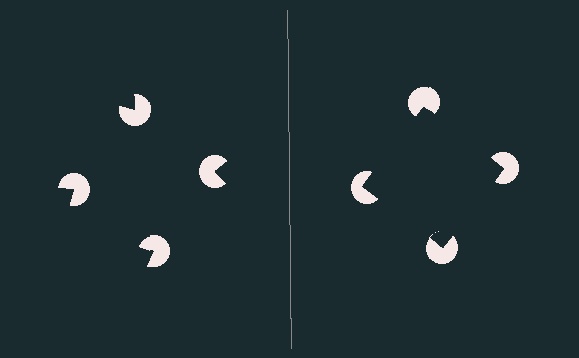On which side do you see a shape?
An illusory square appears on the right side. On the left side the wedge cuts are rotated, so no coherent shape forms.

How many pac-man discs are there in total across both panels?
8 — 4 on each side.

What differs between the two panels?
The pac-man discs are positioned identically on both sides; only the wedge orientations differ. On the right they align to a square; on the left they are misaligned.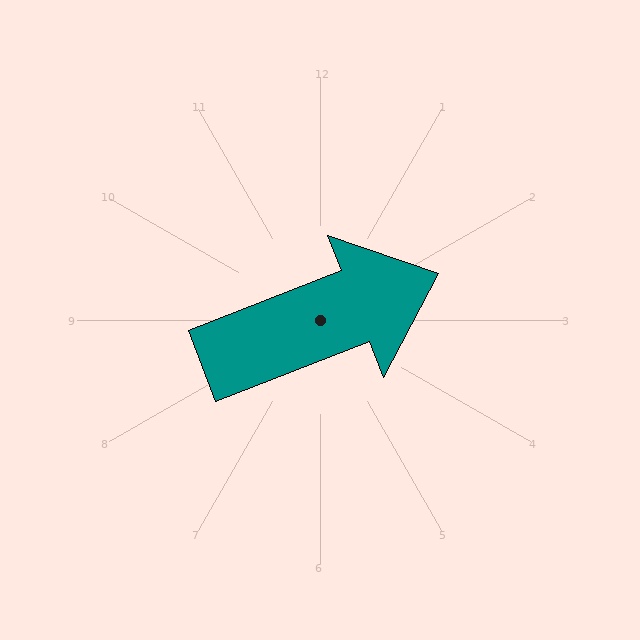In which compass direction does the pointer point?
East.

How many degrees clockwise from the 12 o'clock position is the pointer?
Approximately 69 degrees.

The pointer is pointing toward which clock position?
Roughly 2 o'clock.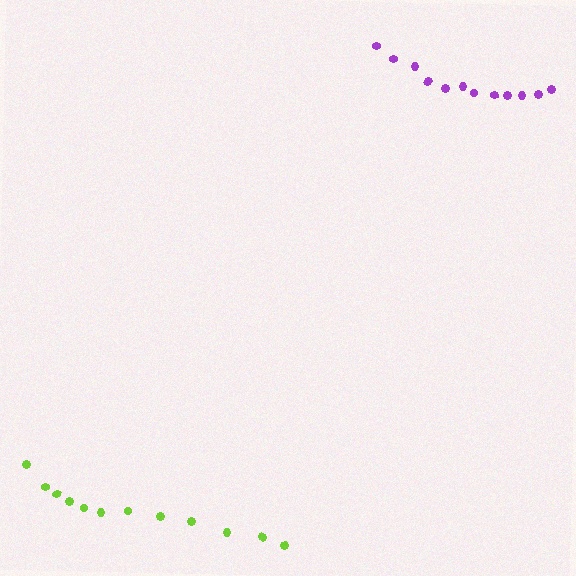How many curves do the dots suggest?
There are 2 distinct paths.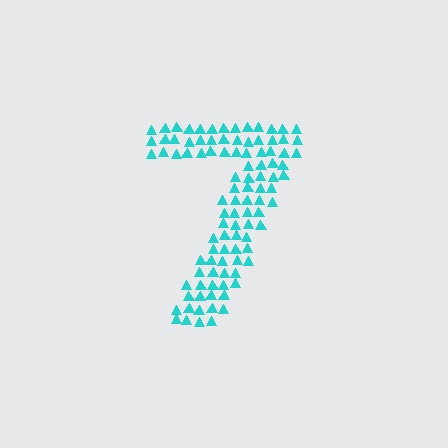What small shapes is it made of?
It is made of small triangles.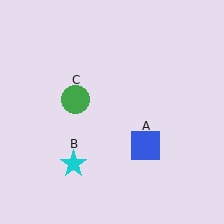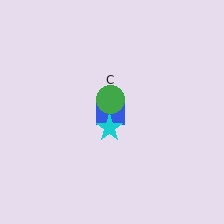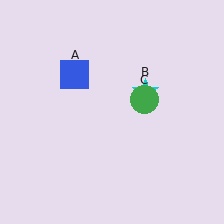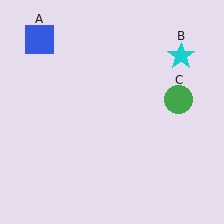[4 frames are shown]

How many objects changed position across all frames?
3 objects changed position: blue square (object A), cyan star (object B), green circle (object C).